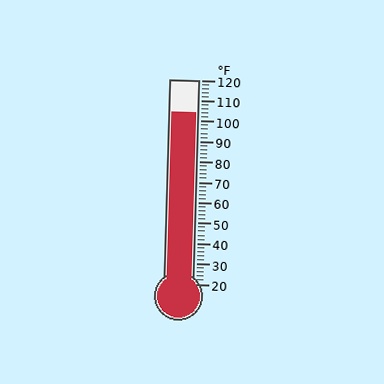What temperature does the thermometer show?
The thermometer shows approximately 104°F.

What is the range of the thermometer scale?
The thermometer scale ranges from 20°F to 120°F.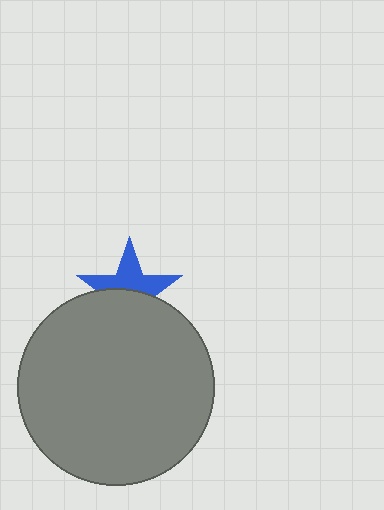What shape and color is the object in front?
The object in front is a gray circle.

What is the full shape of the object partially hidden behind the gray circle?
The partially hidden object is a blue star.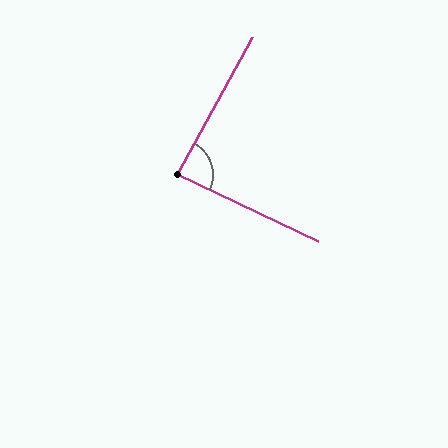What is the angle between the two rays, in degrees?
Approximately 86 degrees.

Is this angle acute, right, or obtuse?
It is approximately a right angle.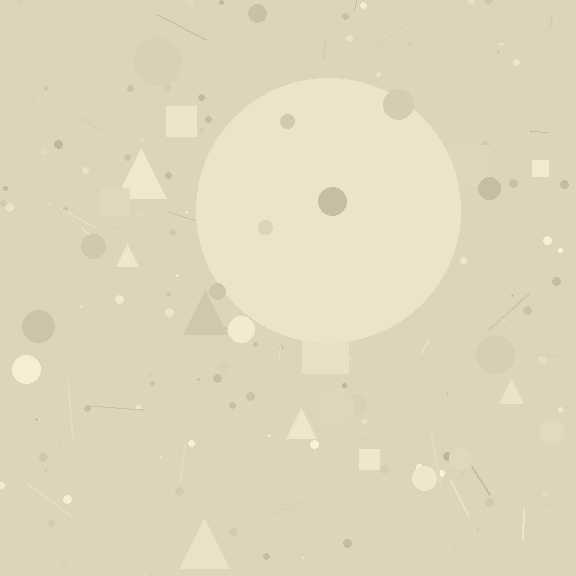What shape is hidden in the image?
A circle is hidden in the image.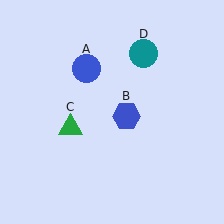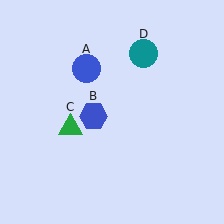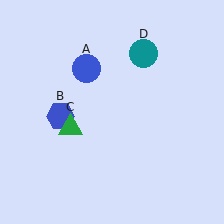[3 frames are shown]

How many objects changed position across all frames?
1 object changed position: blue hexagon (object B).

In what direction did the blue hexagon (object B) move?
The blue hexagon (object B) moved left.